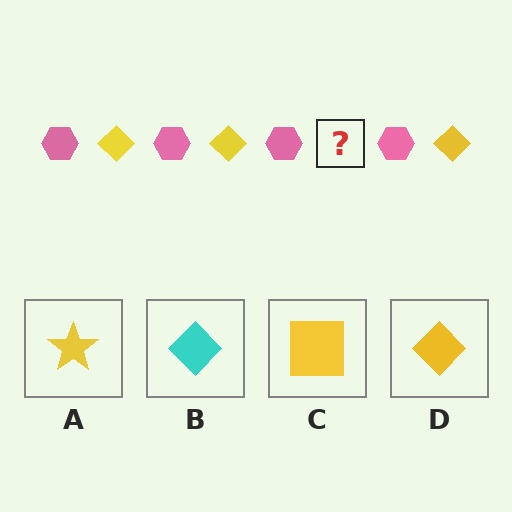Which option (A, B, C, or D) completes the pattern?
D.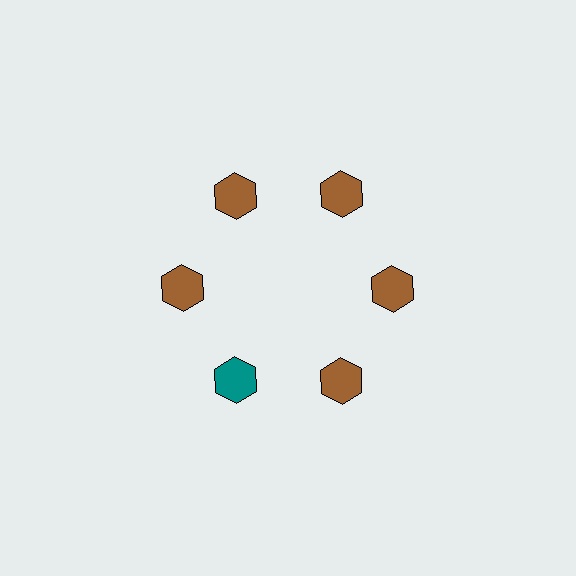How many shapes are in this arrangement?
There are 6 shapes arranged in a ring pattern.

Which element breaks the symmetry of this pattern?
The teal hexagon at roughly the 7 o'clock position breaks the symmetry. All other shapes are brown hexagons.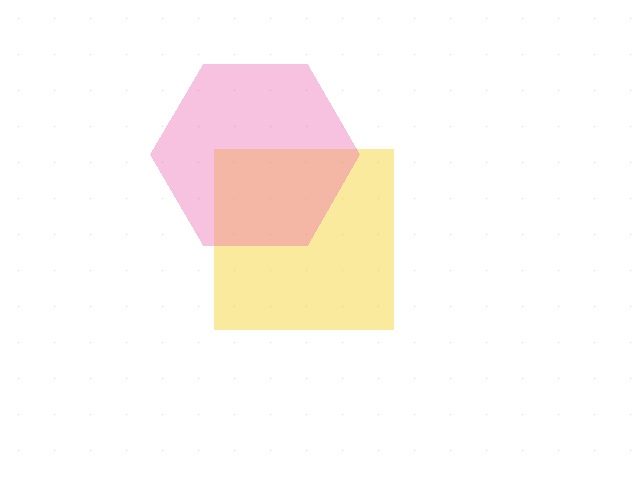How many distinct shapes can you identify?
There are 2 distinct shapes: a yellow square, a pink hexagon.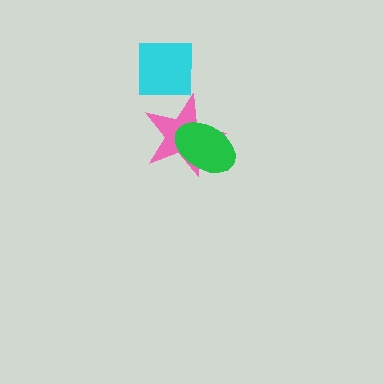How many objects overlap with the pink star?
1 object overlaps with the pink star.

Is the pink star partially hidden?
Yes, it is partially covered by another shape.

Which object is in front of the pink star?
The green ellipse is in front of the pink star.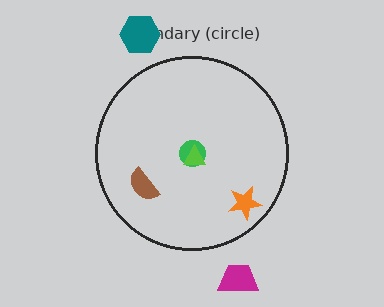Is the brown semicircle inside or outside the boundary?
Inside.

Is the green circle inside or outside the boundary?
Inside.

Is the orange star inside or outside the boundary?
Inside.